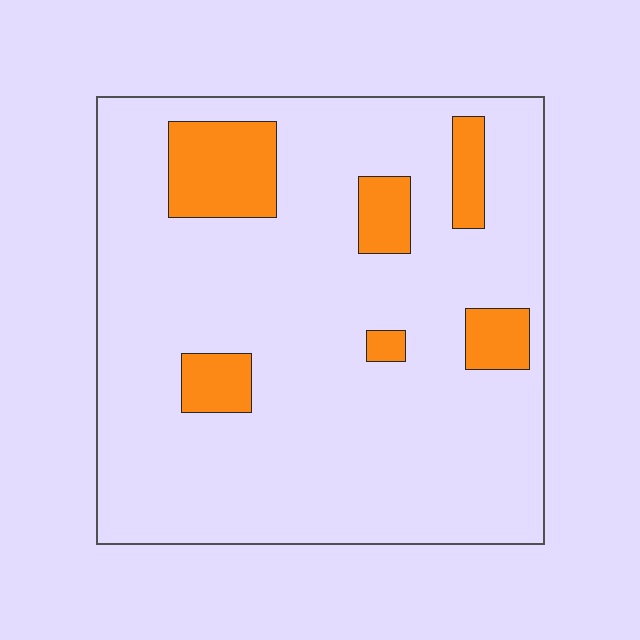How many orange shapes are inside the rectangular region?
6.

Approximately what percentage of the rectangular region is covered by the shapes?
Approximately 15%.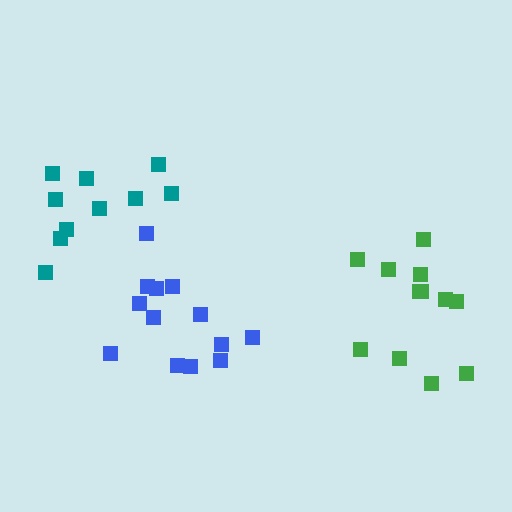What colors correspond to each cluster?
The clusters are colored: blue, teal, green.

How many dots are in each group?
Group 1: 13 dots, Group 2: 10 dots, Group 3: 12 dots (35 total).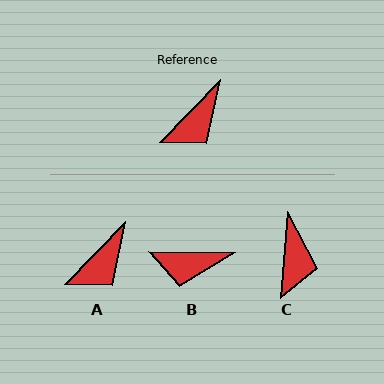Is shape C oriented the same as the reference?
No, it is off by about 40 degrees.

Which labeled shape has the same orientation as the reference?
A.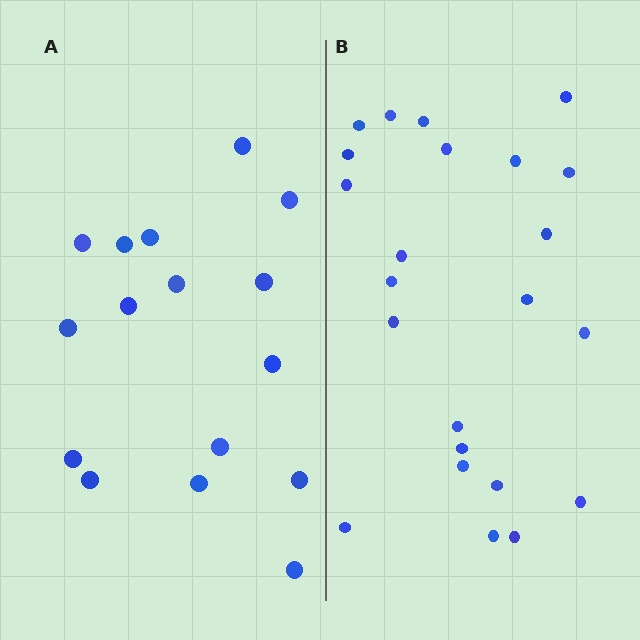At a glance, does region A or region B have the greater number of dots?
Region B (the right region) has more dots.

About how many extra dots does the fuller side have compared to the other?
Region B has roughly 8 or so more dots than region A.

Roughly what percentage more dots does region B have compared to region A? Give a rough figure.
About 45% more.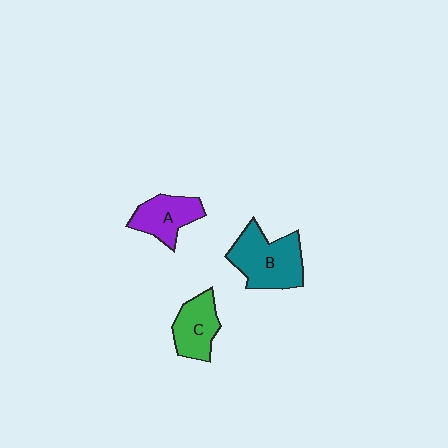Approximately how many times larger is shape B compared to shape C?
Approximately 1.5 times.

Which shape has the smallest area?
Shape C (green).